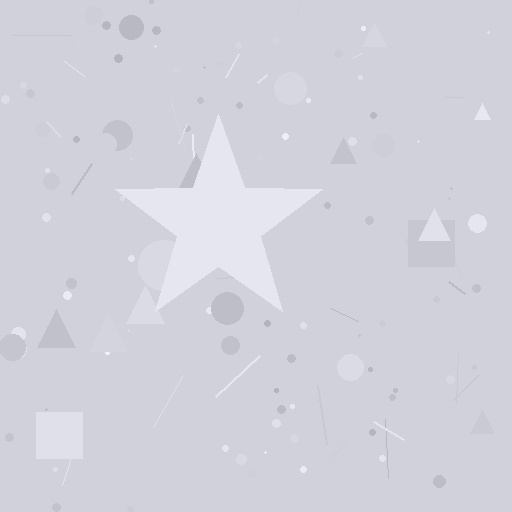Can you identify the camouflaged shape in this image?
The camouflaged shape is a star.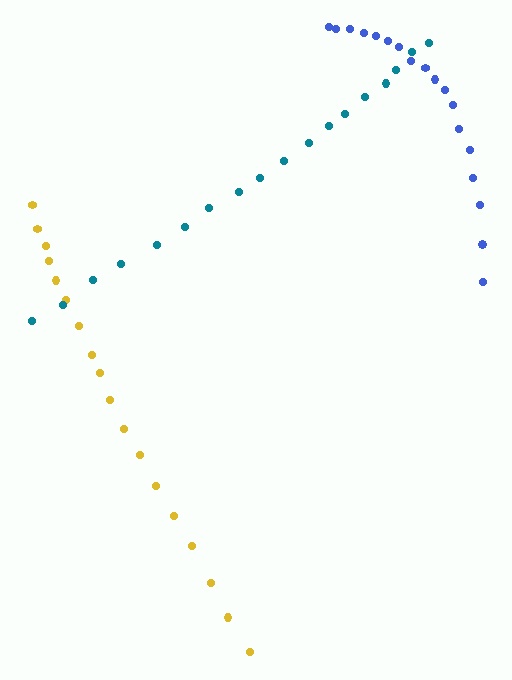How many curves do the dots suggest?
There are 3 distinct paths.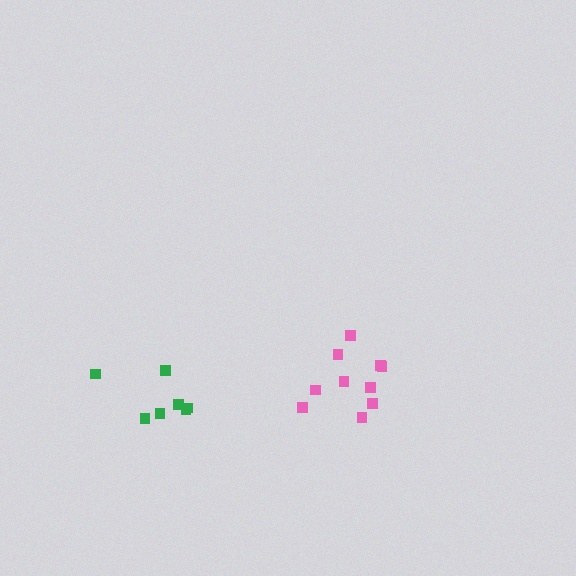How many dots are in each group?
Group 1: 10 dots, Group 2: 7 dots (17 total).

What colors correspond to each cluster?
The clusters are colored: pink, green.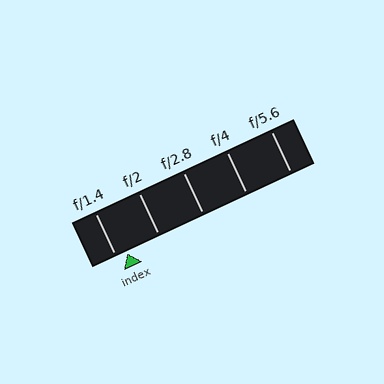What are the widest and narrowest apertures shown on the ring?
The widest aperture shown is f/1.4 and the narrowest is f/5.6.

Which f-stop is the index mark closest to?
The index mark is closest to f/1.4.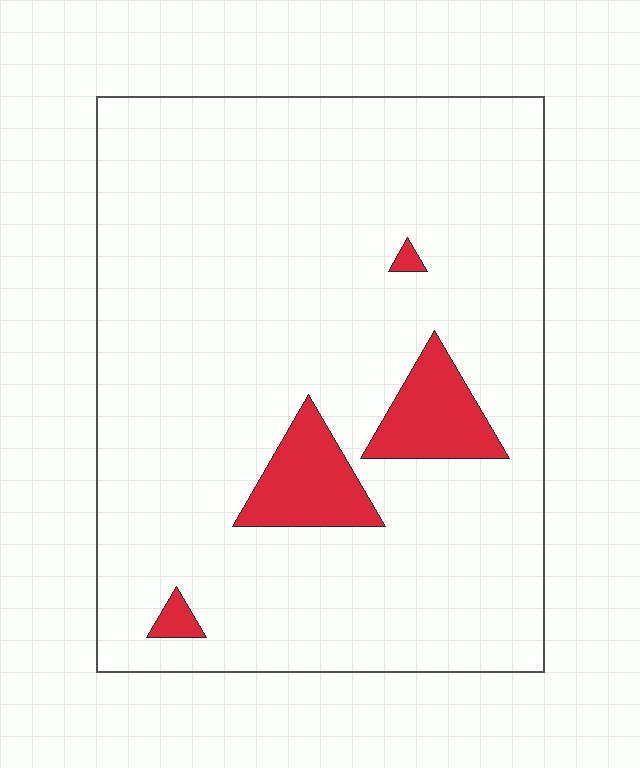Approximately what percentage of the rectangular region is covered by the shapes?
Approximately 10%.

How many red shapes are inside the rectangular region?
4.